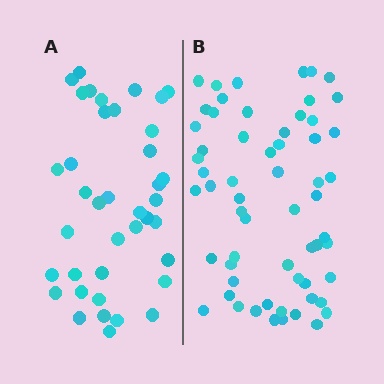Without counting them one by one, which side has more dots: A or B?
Region B (the right region) has more dots.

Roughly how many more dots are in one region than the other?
Region B has approximately 20 more dots than region A.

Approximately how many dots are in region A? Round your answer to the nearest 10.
About 40 dots. (The exact count is 39, which rounds to 40.)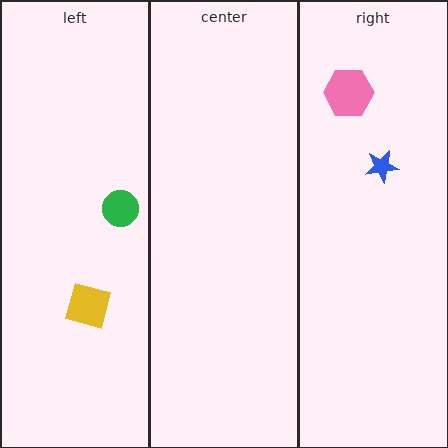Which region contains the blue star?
The right region.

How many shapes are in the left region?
2.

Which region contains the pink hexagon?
The right region.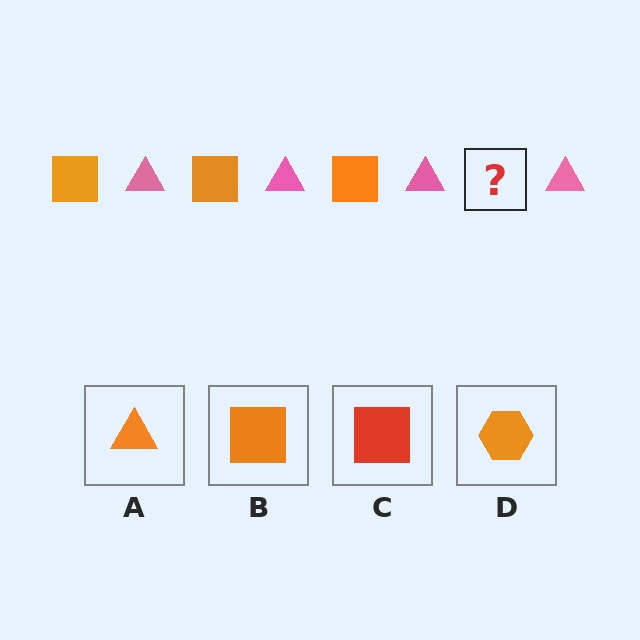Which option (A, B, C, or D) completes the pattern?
B.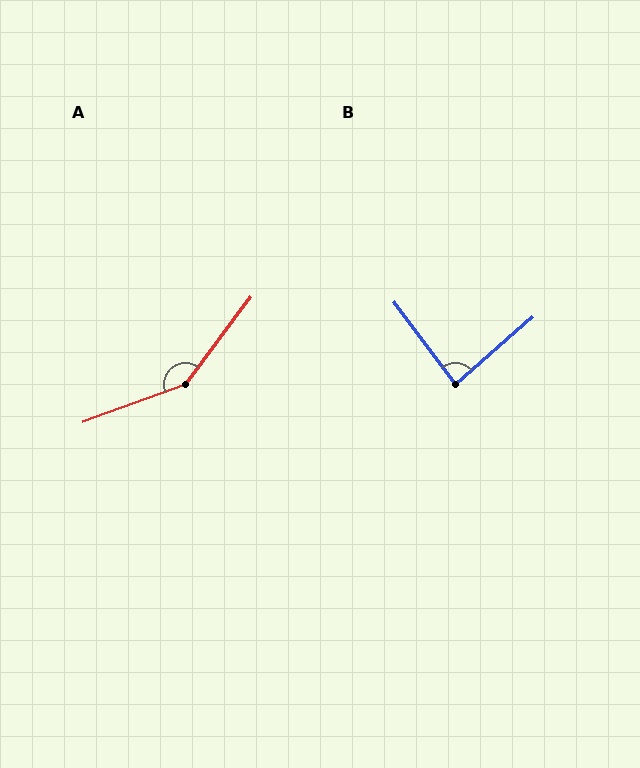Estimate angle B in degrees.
Approximately 86 degrees.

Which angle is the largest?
A, at approximately 147 degrees.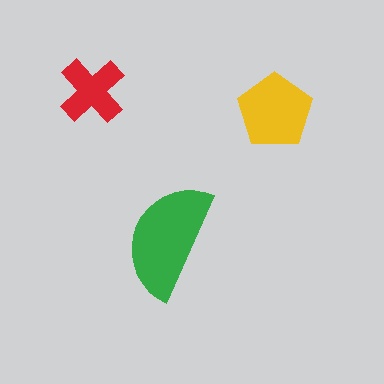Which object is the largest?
The green semicircle.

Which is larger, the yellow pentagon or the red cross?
The yellow pentagon.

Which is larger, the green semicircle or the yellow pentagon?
The green semicircle.